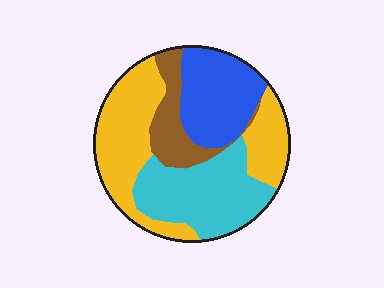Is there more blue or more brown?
Blue.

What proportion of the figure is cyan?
Cyan takes up between a sixth and a third of the figure.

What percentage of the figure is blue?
Blue covers around 20% of the figure.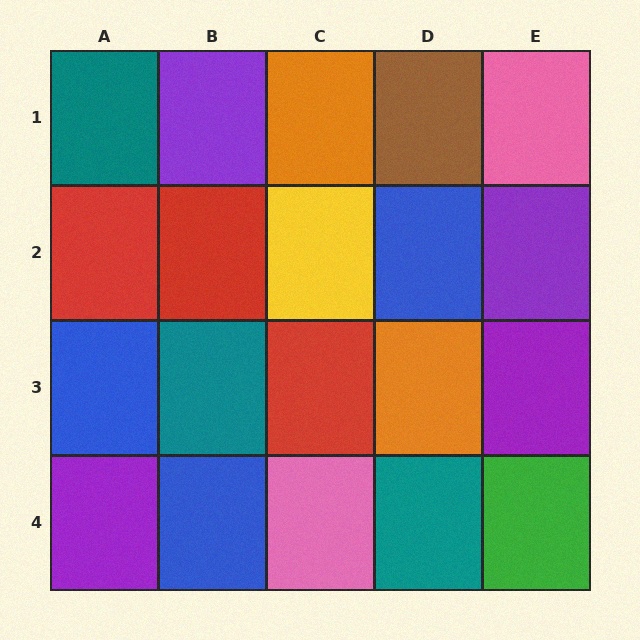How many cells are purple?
4 cells are purple.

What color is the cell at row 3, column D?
Orange.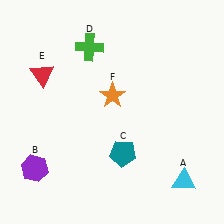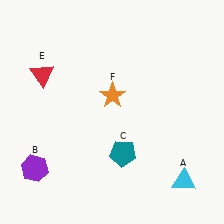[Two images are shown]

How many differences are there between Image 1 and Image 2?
There is 1 difference between the two images.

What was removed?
The green cross (D) was removed in Image 2.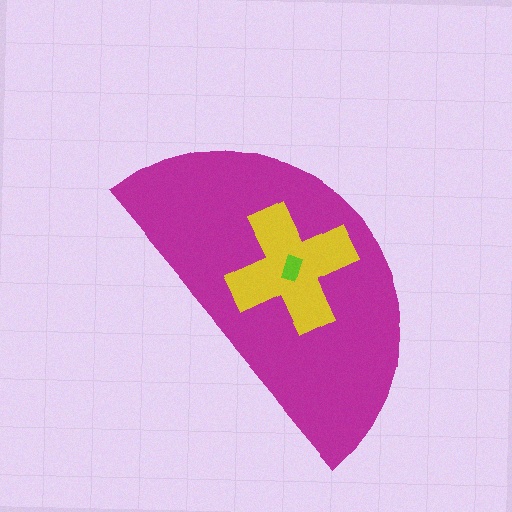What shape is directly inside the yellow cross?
The lime rectangle.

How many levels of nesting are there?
3.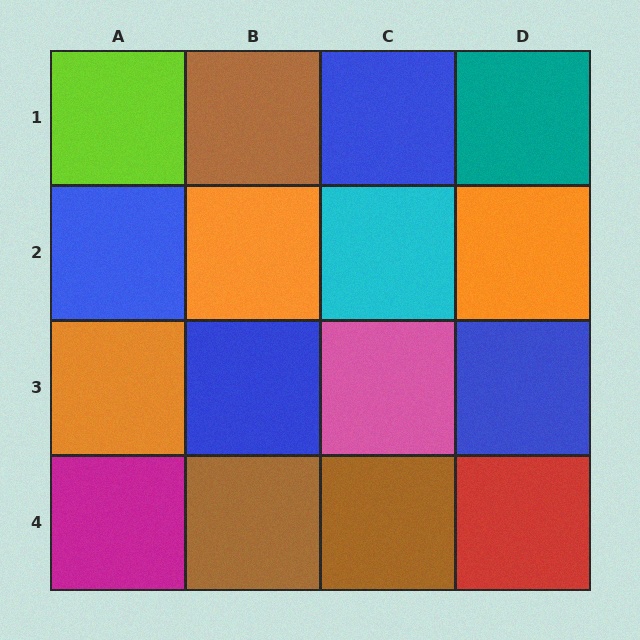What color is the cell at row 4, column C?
Brown.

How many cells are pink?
1 cell is pink.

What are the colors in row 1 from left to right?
Lime, brown, blue, teal.